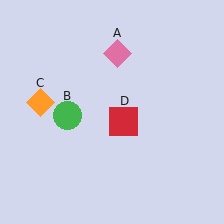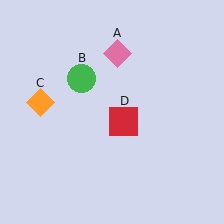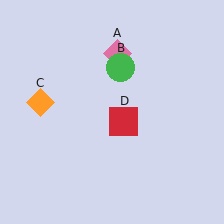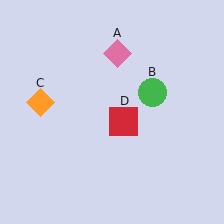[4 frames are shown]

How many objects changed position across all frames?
1 object changed position: green circle (object B).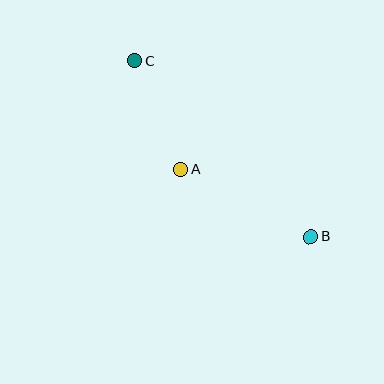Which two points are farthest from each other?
Points B and C are farthest from each other.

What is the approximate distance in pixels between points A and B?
The distance between A and B is approximately 147 pixels.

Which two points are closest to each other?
Points A and C are closest to each other.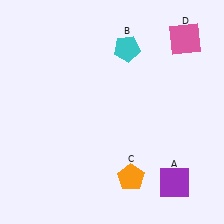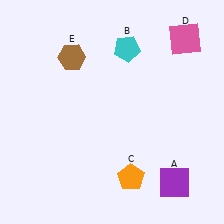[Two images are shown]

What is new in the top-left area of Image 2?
A brown hexagon (E) was added in the top-left area of Image 2.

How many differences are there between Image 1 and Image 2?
There is 1 difference between the two images.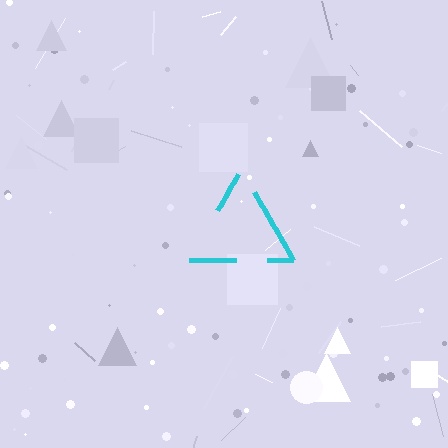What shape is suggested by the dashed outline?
The dashed outline suggests a triangle.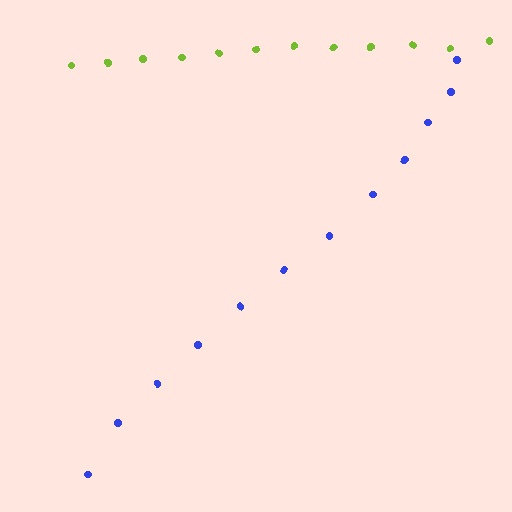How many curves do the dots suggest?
There are 2 distinct paths.